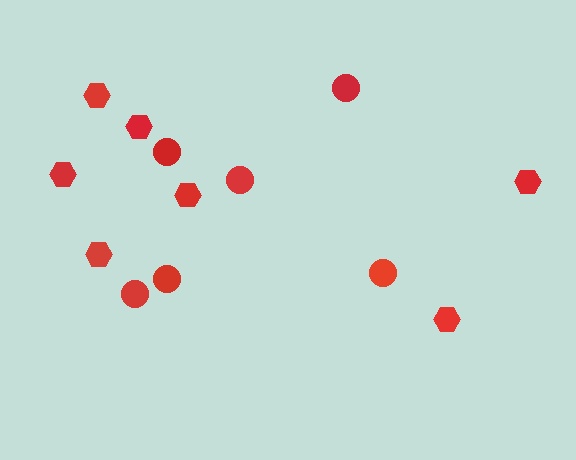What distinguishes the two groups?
There are 2 groups: one group of circles (6) and one group of hexagons (7).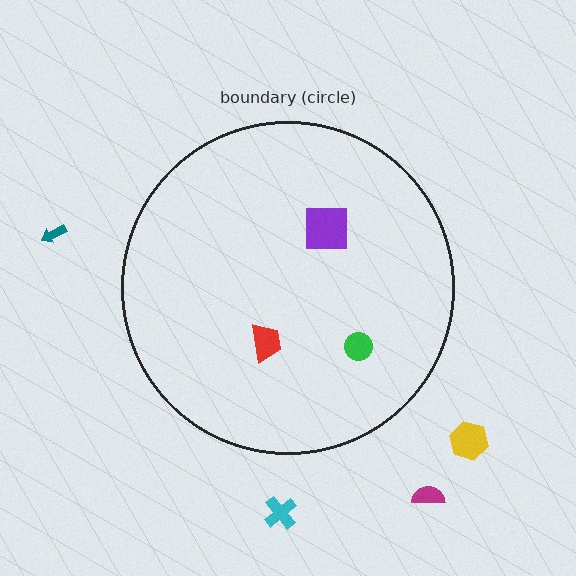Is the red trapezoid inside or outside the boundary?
Inside.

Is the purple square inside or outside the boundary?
Inside.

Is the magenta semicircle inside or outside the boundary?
Outside.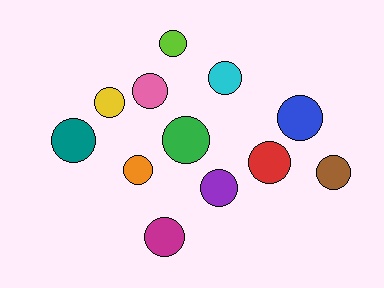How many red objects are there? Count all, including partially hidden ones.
There is 1 red object.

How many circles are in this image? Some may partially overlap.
There are 12 circles.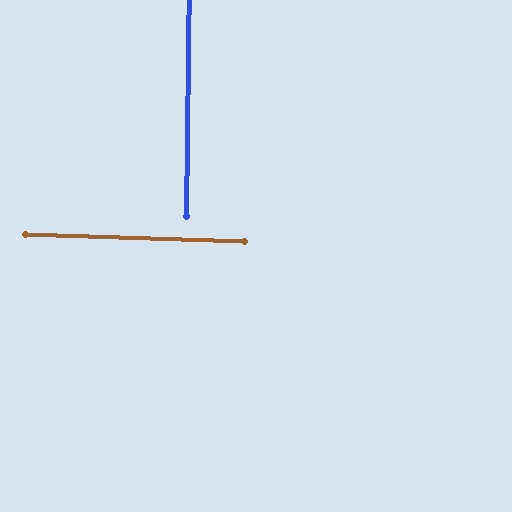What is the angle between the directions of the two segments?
Approximately 89 degrees.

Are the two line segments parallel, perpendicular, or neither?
Perpendicular — they meet at approximately 89°.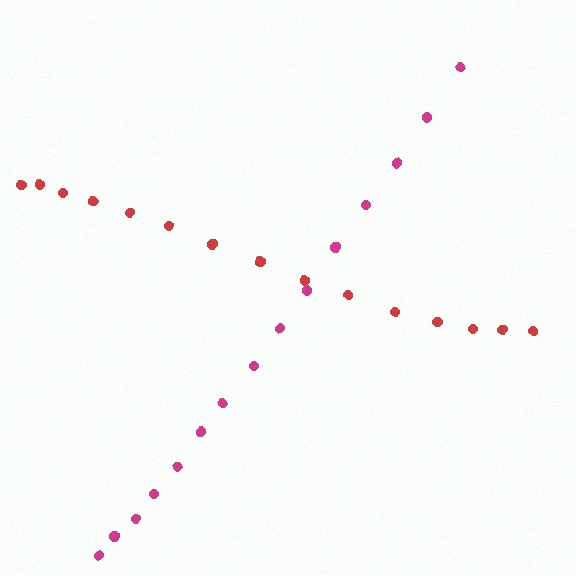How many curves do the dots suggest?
There are 2 distinct paths.